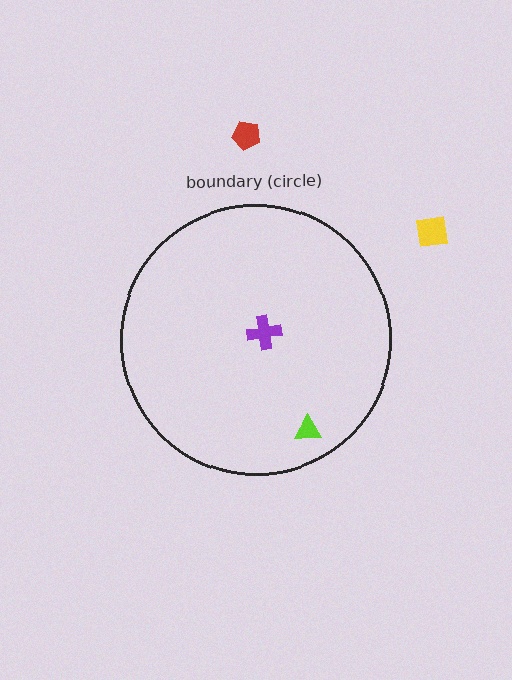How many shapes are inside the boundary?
2 inside, 2 outside.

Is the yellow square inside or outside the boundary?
Outside.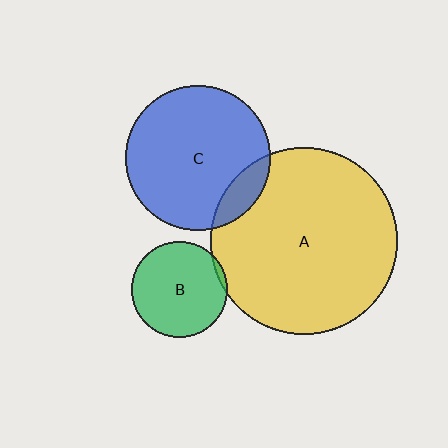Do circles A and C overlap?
Yes.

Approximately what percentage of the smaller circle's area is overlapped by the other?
Approximately 10%.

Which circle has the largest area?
Circle A (yellow).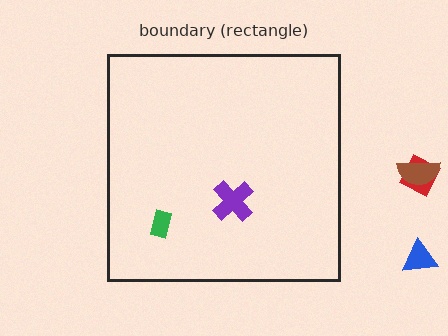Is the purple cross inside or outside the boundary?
Inside.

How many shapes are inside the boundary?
2 inside, 3 outside.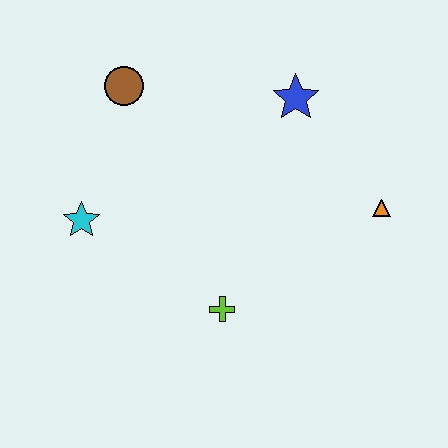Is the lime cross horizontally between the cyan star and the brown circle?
No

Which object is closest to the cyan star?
The brown circle is closest to the cyan star.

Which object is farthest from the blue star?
The cyan star is farthest from the blue star.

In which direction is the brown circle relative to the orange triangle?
The brown circle is to the left of the orange triangle.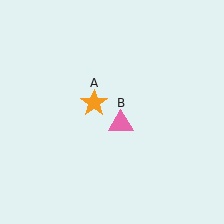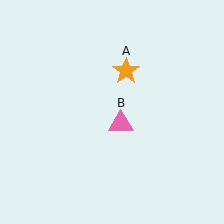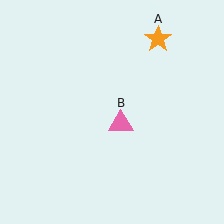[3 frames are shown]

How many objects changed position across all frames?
1 object changed position: orange star (object A).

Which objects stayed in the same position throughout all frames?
Pink triangle (object B) remained stationary.